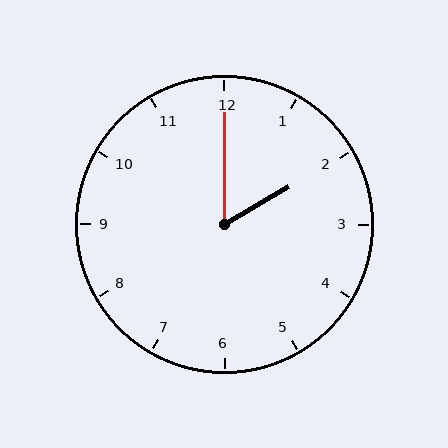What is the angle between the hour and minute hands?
Approximately 60 degrees.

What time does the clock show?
2:00.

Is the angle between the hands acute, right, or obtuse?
It is acute.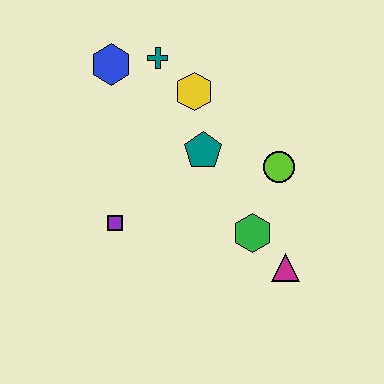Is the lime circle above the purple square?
Yes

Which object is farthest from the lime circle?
The blue hexagon is farthest from the lime circle.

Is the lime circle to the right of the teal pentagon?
Yes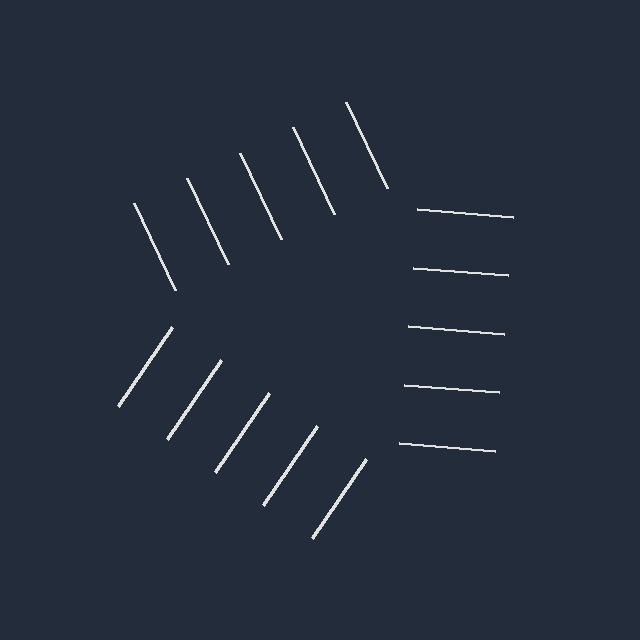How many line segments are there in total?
15 — 5 along each of the 3 edges.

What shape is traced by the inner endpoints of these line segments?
An illusory triangle — the line segments terminate on its edges but no continuous stroke is drawn.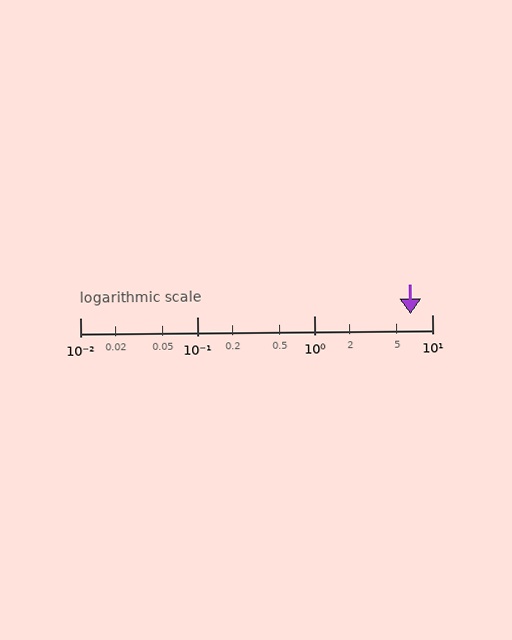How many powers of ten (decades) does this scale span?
The scale spans 3 decades, from 0.01 to 10.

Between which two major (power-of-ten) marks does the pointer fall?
The pointer is between 1 and 10.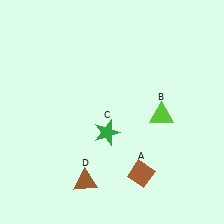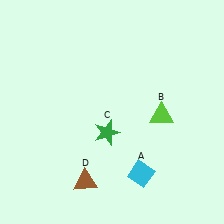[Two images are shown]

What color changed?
The diamond (A) changed from brown in Image 1 to cyan in Image 2.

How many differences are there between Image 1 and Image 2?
There is 1 difference between the two images.